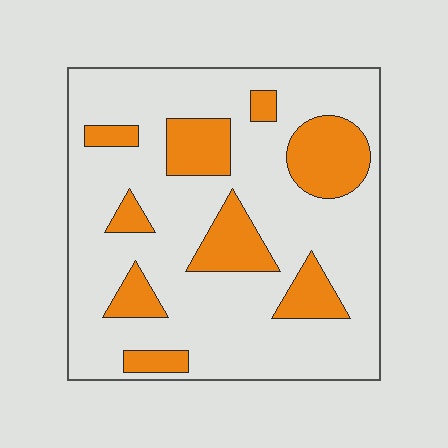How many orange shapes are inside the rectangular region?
9.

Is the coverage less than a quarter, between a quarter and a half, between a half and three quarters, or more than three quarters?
Less than a quarter.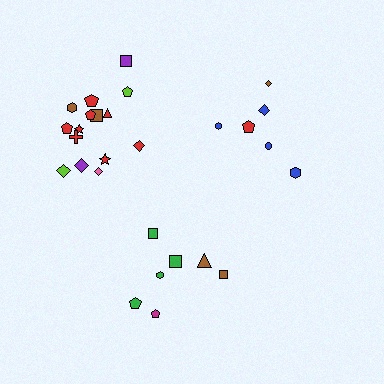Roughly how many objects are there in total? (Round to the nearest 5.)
Roughly 30 objects in total.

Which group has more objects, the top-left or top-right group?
The top-left group.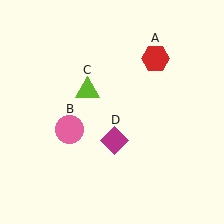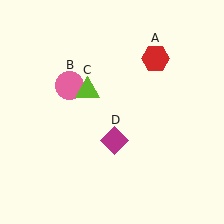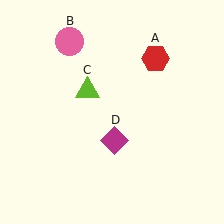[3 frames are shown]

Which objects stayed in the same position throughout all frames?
Red hexagon (object A) and lime triangle (object C) and magenta diamond (object D) remained stationary.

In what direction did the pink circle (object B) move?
The pink circle (object B) moved up.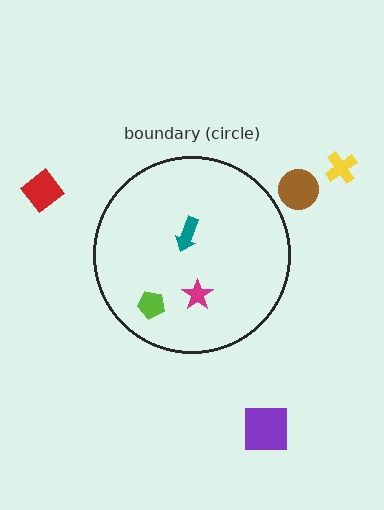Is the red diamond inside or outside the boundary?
Outside.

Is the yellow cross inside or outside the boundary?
Outside.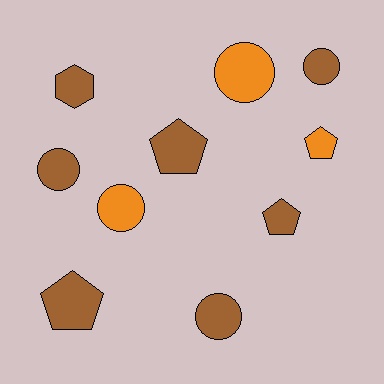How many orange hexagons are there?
There are no orange hexagons.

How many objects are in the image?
There are 10 objects.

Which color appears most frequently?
Brown, with 7 objects.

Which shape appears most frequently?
Circle, with 5 objects.